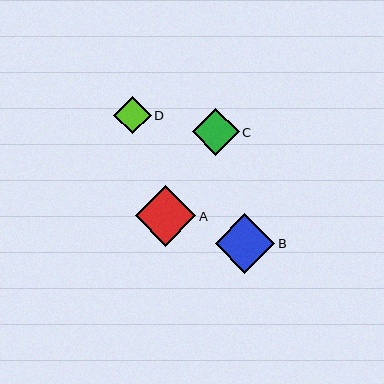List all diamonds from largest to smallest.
From largest to smallest: A, B, C, D.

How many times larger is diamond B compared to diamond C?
Diamond B is approximately 1.3 times the size of diamond C.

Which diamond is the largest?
Diamond A is the largest with a size of approximately 61 pixels.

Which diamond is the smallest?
Diamond D is the smallest with a size of approximately 38 pixels.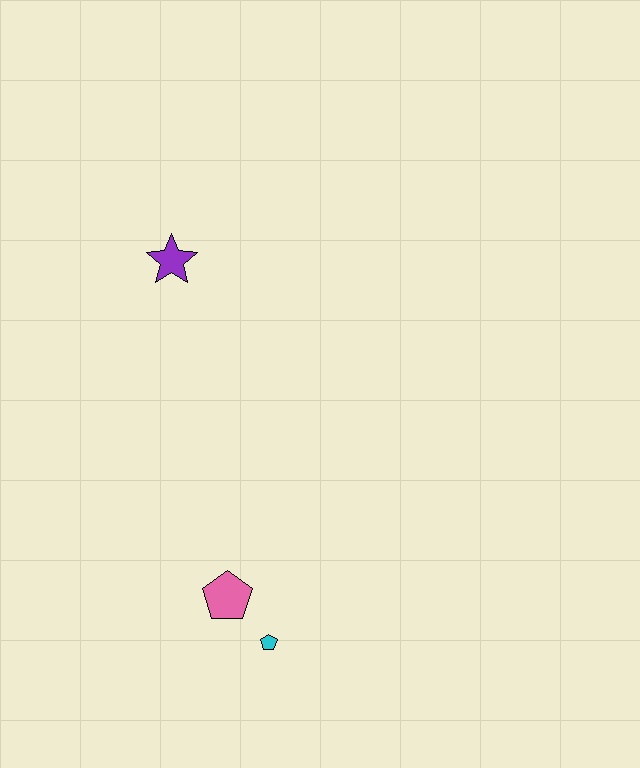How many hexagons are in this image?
There are no hexagons.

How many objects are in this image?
There are 3 objects.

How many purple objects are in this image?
There is 1 purple object.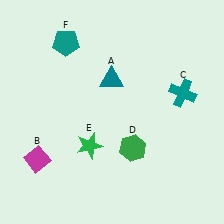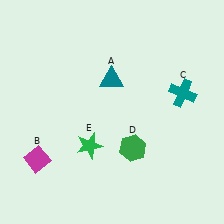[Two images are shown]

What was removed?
The teal pentagon (F) was removed in Image 2.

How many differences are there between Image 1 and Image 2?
There is 1 difference between the two images.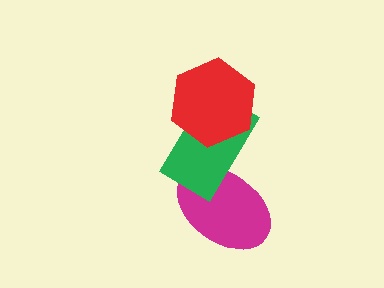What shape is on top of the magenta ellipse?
The green rectangle is on top of the magenta ellipse.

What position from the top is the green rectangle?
The green rectangle is 2nd from the top.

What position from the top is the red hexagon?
The red hexagon is 1st from the top.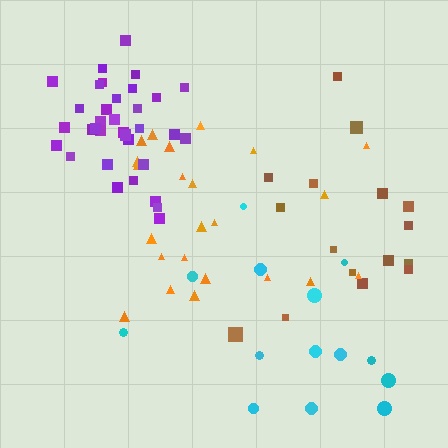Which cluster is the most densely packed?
Purple.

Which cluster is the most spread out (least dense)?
Brown.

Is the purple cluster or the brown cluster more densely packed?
Purple.